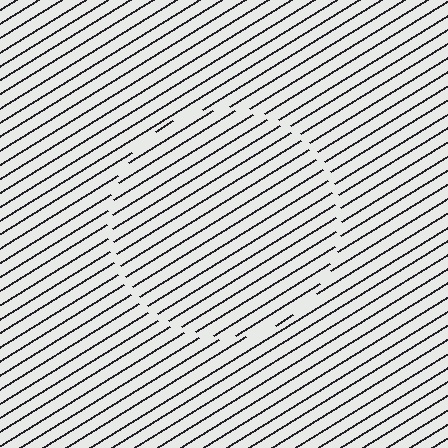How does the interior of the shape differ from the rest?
The interior of the shape contains the same grating, shifted by half a period — the contour is defined by the phase discontinuity where line-ends from the inner and outer gratings abut.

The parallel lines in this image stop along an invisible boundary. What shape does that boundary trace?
An illusory circle. The interior of the shape contains the same grating, shifted by half a period — the contour is defined by the phase discontinuity where line-ends from the inner and outer gratings abut.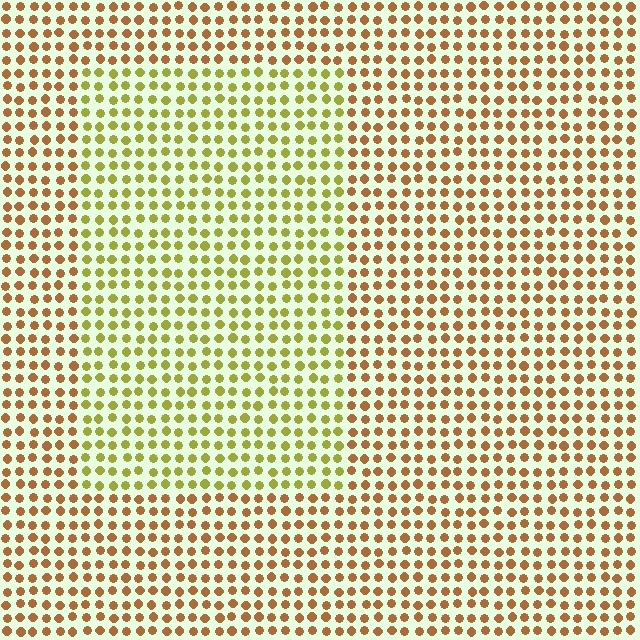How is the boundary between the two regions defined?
The boundary is defined purely by a slight shift in hue (about 42 degrees). Spacing, size, and orientation are identical on both sides.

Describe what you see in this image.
The image is filled with small brown elements in a uniform arrangement. A rectangle-shaped region is visible where the elements are tinted to a slightly different hue, forming a subtle color boundary.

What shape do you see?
I see a rectangle.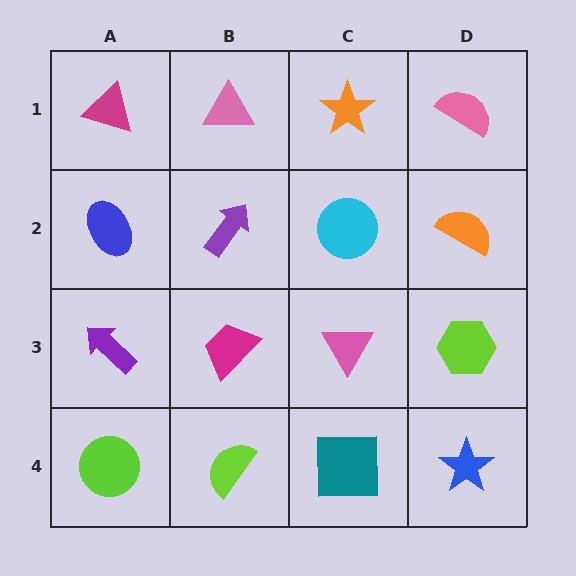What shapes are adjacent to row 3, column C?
A cyan circle (row 2, column C), a teal square (row 4, column C), a magenta trapezoid (row 3, column B), a lime hexagon (row 3, column D).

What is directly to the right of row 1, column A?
A pink triangle.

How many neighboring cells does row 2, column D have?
3.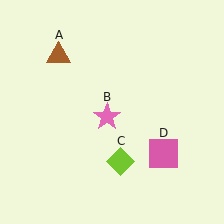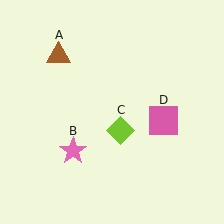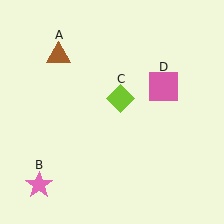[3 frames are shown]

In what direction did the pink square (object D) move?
The pink square (object D) moved up.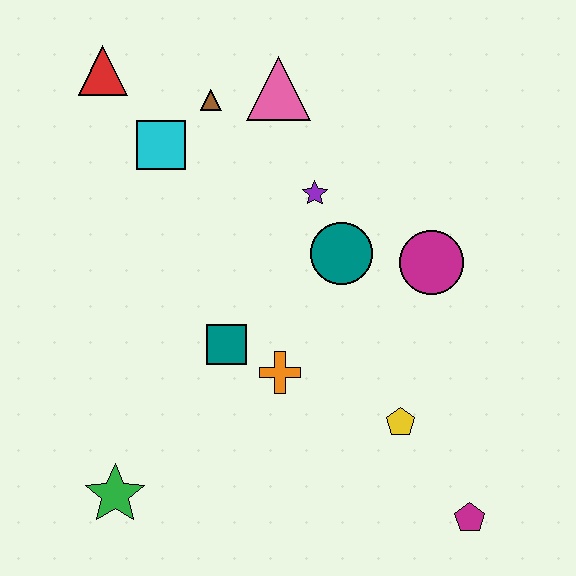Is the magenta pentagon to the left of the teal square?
No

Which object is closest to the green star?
The teal square is closest to the green star.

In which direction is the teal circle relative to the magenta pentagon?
The teal circle is above the magenta pentagon.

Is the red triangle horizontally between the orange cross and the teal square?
No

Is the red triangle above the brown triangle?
Yes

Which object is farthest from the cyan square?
The magenta pentagon is farthest from the cyan square.